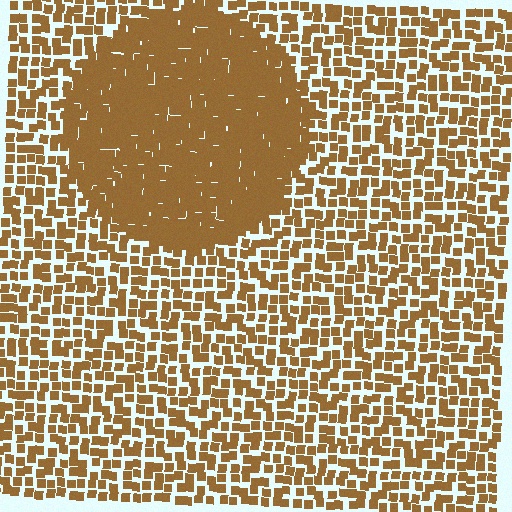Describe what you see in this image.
The image contains small brown elements arranged at two different densities. A circle-shaped region is visible where the elements are more densely packed than the surrounding area.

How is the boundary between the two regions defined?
The boundary is defined by a change in element density (approximately 2.1x ratio). All elements are the same color, size, and shape.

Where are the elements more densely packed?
The elements are more densely packed inside the circle boundary.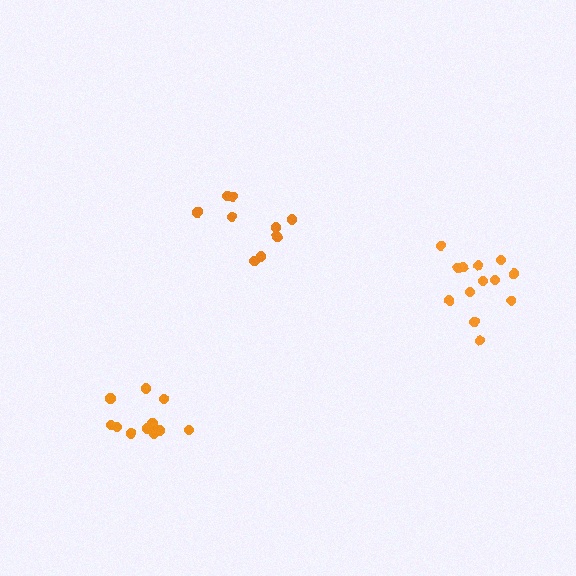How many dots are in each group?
Group 1: 9 dots, Group 2: 13 dots, Group 3: 12 dots (34 total).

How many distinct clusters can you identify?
There are 3 distinct clusters.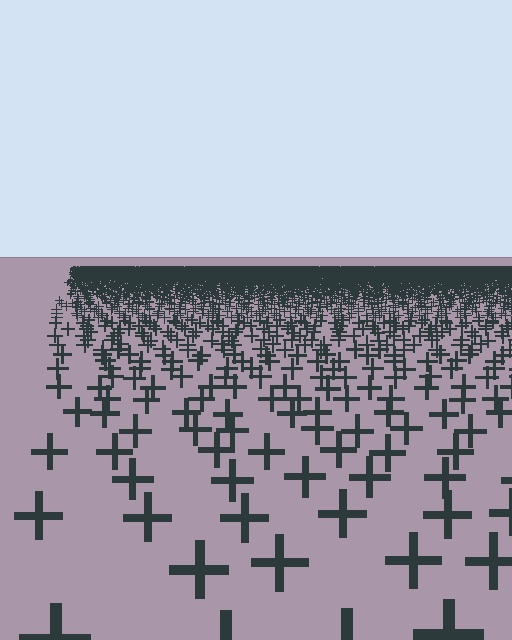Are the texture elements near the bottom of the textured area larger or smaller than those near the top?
Larger. Near the bottom, elements are closer to the viewer and appear at a bigger on-screen size.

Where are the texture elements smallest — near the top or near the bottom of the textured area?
Near the top.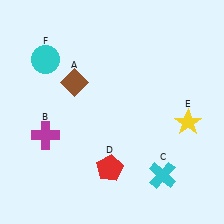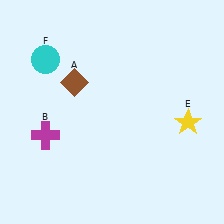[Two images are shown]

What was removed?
The red pentagon (D), the cyan cross (C) were removed in Image 2.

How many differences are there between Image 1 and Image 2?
There are 2 differences between the two images.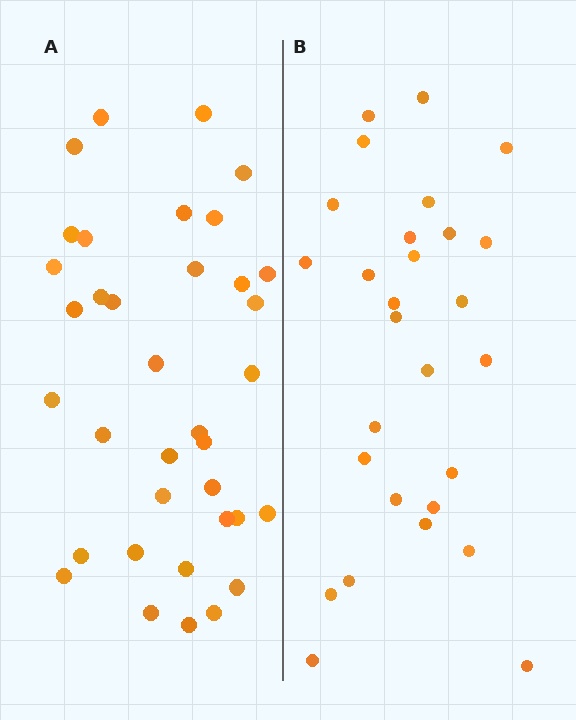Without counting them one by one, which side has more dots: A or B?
Region A (the left region) has more dots.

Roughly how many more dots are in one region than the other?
Region A has roughly 8 or so more dots than region B.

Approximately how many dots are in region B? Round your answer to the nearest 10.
About 30 dots. (The exact count is 28, which rounds to 30.)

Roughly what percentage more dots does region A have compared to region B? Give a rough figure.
About 30% more.